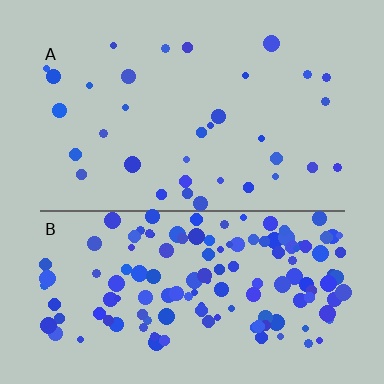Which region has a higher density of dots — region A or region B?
B (the bottom).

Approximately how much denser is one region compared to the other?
Approximately 4.1× — region B over region A.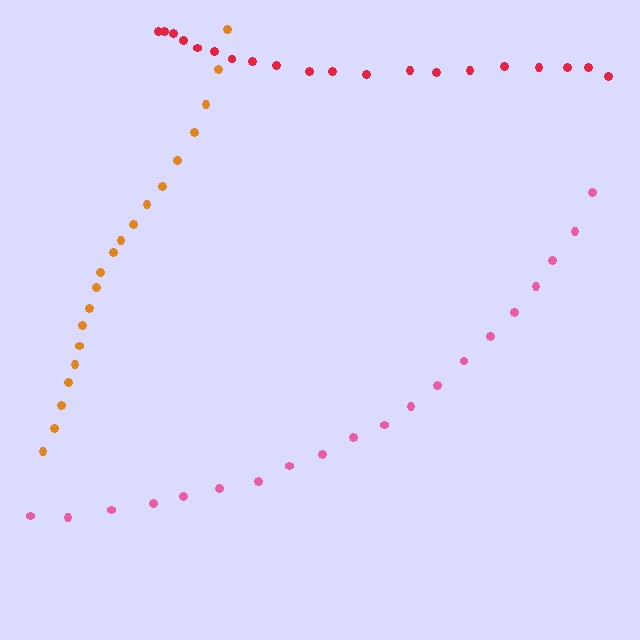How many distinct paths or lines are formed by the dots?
There are 3 distinct paths.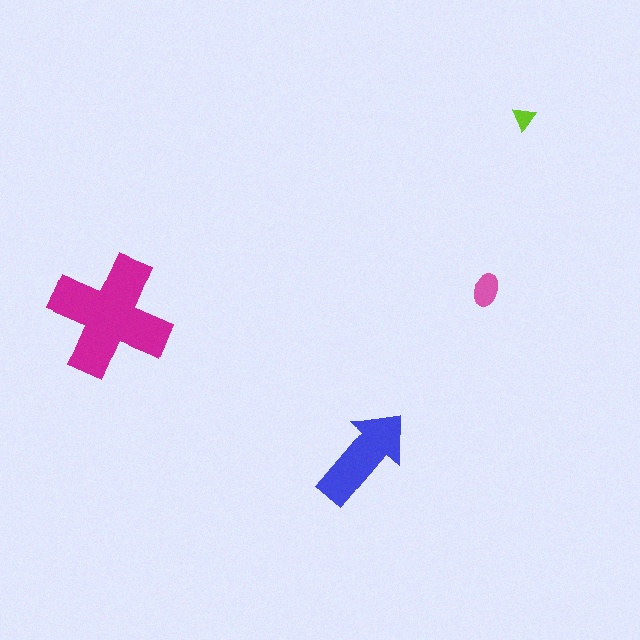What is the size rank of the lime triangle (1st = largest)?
4th.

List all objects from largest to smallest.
The magenta cross, the blue arrow, the pink ellipse, the lime triangle.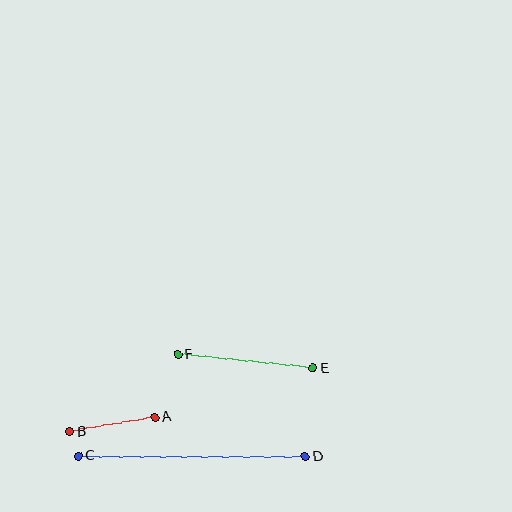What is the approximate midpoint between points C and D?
The midpoint is at approximately (192, 456) pixels.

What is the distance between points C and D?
The distance is approximately 227 pixels.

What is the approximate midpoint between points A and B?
The midpoint is at approximately (112, 425) pixels.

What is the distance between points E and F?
The distance is approximately 136 pixels.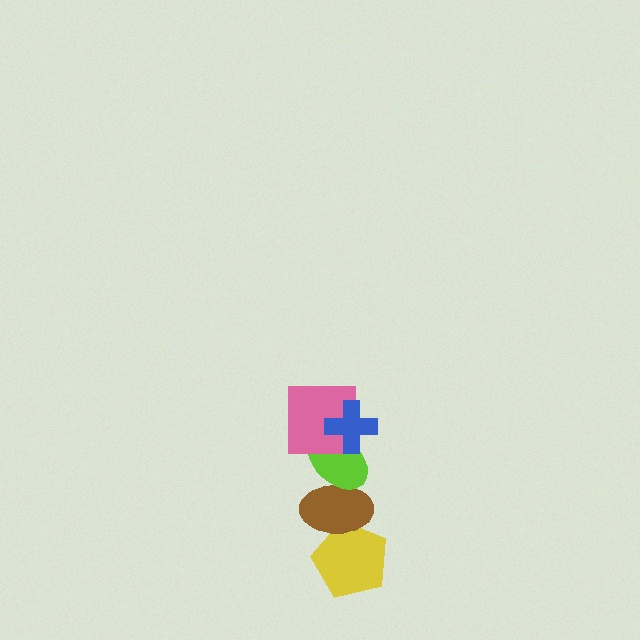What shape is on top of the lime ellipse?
The pink square is on top of the lime ellipse.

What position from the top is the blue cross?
The blue cross is 1st from the top.